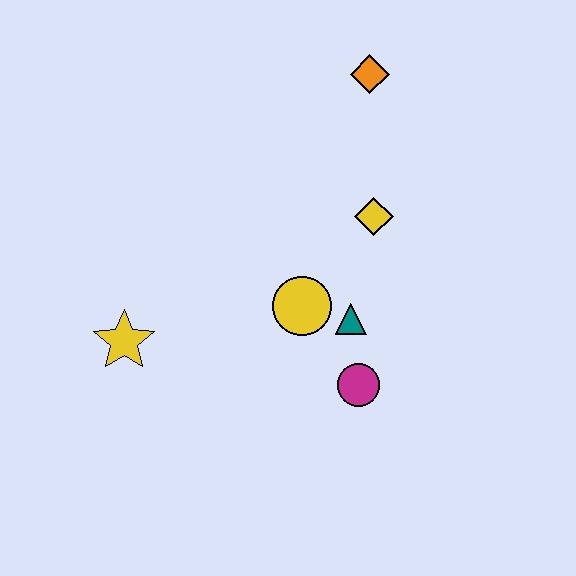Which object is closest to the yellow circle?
The teal triangle is closest to the yellow circle.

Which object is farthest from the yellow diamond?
The yellow star is farthest from the yellow diamond.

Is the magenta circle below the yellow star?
Yes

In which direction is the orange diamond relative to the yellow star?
The orange diamond is above the yellow star.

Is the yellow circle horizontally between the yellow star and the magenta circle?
Yes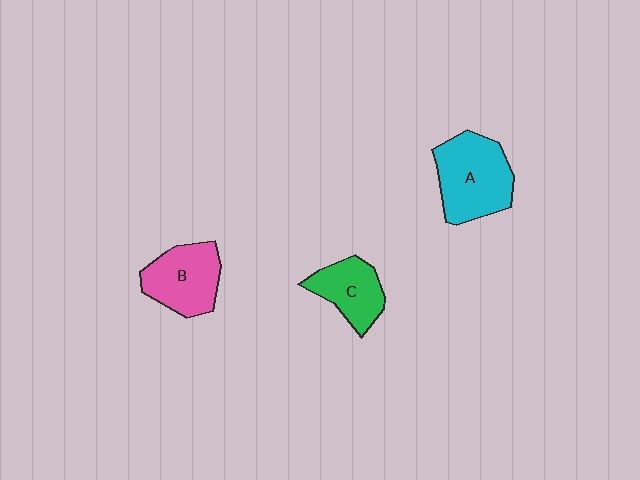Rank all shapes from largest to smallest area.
From largest to smallest: A (cyan), B (pink), C (green).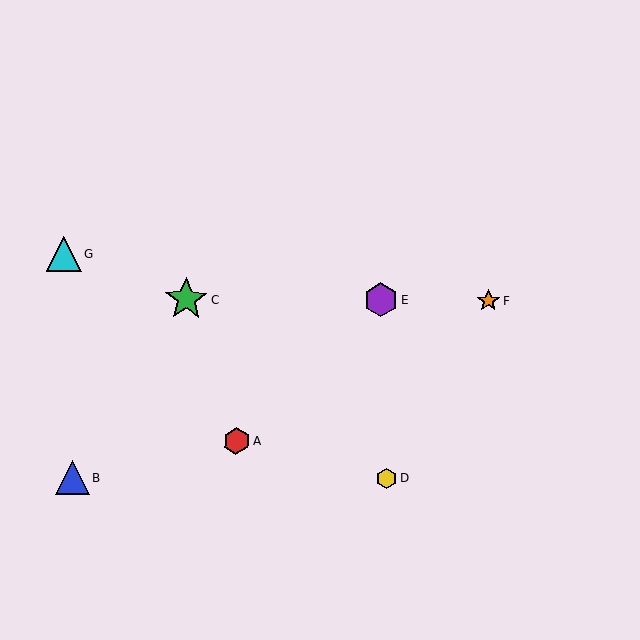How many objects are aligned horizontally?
3 objects (C, E, F) are aligned horizontally.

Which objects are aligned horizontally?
Objects C, E, F are aligned horizontally.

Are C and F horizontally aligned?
Yes, both are at y≈299.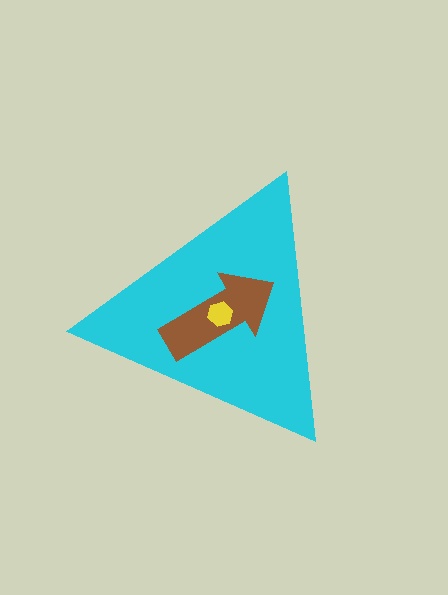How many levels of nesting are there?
3.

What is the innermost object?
The yellow hexagon.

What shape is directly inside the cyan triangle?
The brown arrow.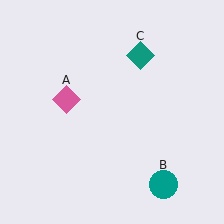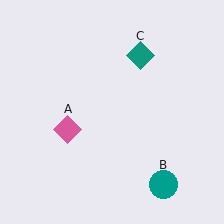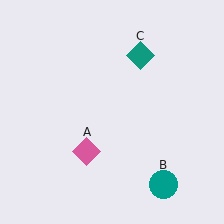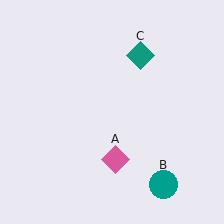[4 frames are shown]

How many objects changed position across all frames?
1 object changed position: pink diamond (object A).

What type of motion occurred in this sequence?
The pink diamond (object A) rotated counterclockwise around the center of the scene.